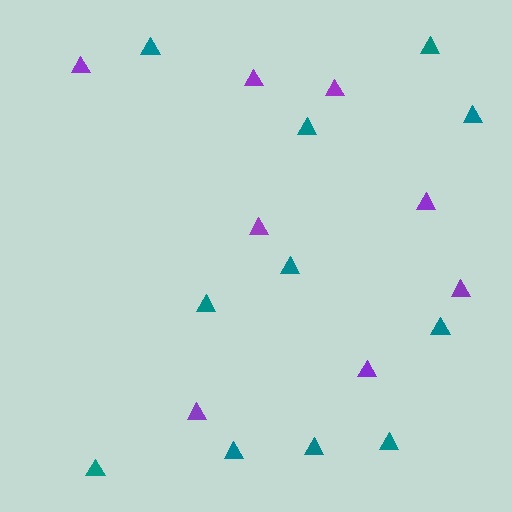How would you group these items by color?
There are 2 groups: one group of teal triangles (11) and one group of purple triangles (8).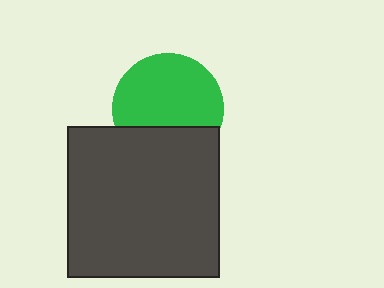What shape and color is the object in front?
The object in front is a dark gray square.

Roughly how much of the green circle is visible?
Most of it is visible (roughly 69%).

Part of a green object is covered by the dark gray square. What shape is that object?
It is a circle.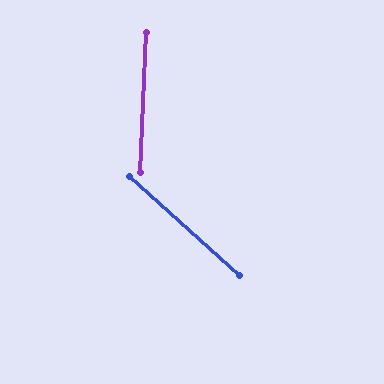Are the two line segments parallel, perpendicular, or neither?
Neither parallel nor perpendicular — they differ by about 51°.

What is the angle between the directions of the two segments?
Approximately 51 degrees.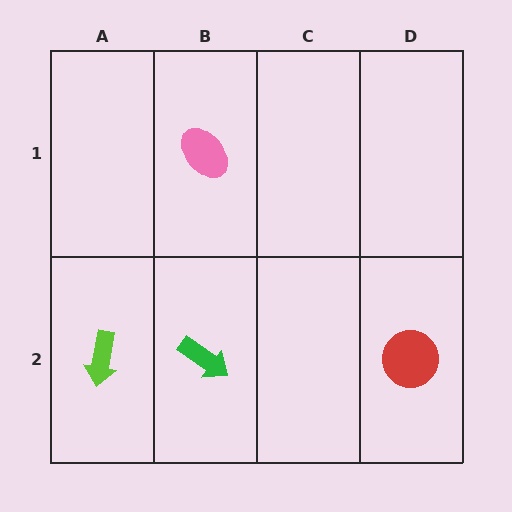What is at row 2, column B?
A green arrow.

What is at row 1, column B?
A pink ellipse.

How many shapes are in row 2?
3 shapes.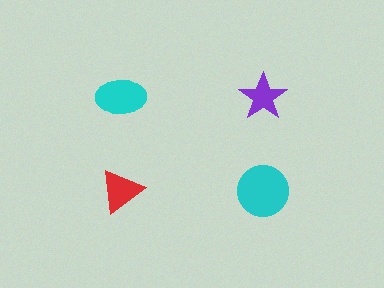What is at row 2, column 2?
A cyan circle.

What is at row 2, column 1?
A red triangle.